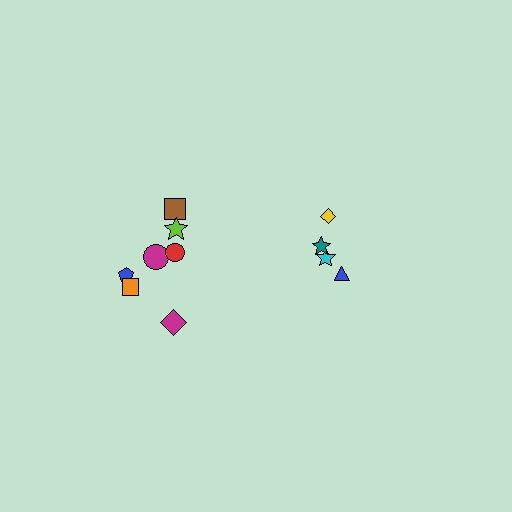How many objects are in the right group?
There are 4 objects.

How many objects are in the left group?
There are 7 objects.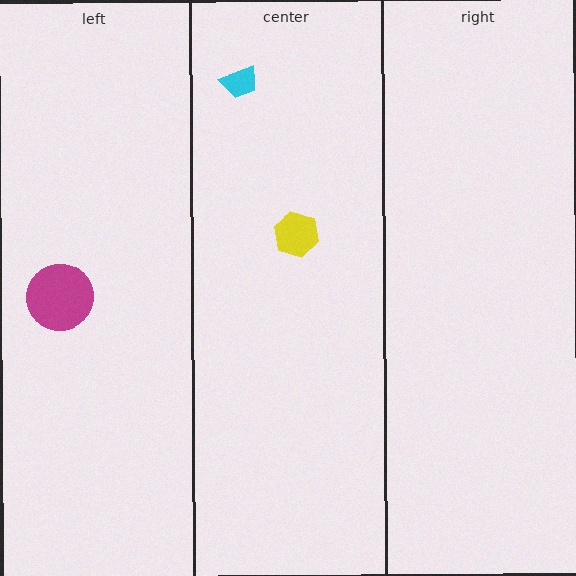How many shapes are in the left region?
1.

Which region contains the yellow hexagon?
The center region.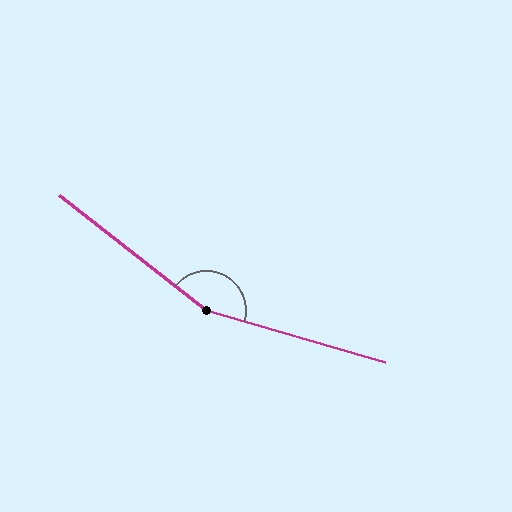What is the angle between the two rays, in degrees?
Approximately 158 degrees.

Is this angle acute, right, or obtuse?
It is obtuse.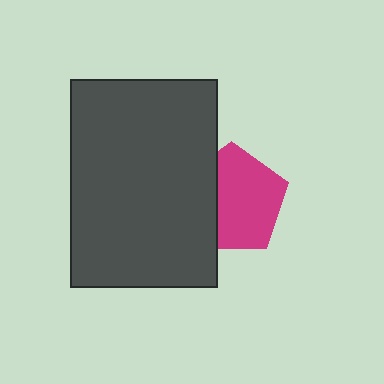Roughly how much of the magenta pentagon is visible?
Most of it is visible (roughly 67%).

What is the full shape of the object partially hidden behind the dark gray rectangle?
The partially hidden object is a magenta pentagon.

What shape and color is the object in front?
The object in front is a dark gray rectangle.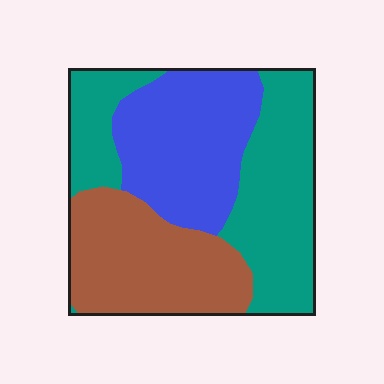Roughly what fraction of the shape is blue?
Blue covers 30% of the shape.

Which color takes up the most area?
Teal, at roughly 40%.